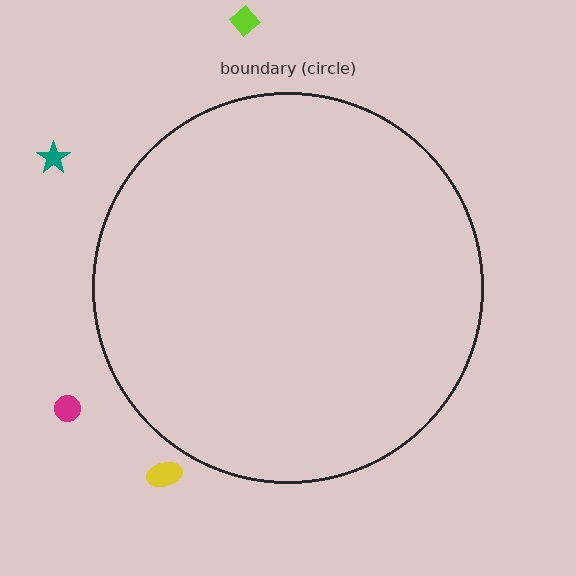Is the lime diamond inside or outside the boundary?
Outside.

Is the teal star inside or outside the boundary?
Outside.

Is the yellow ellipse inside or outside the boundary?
Outside.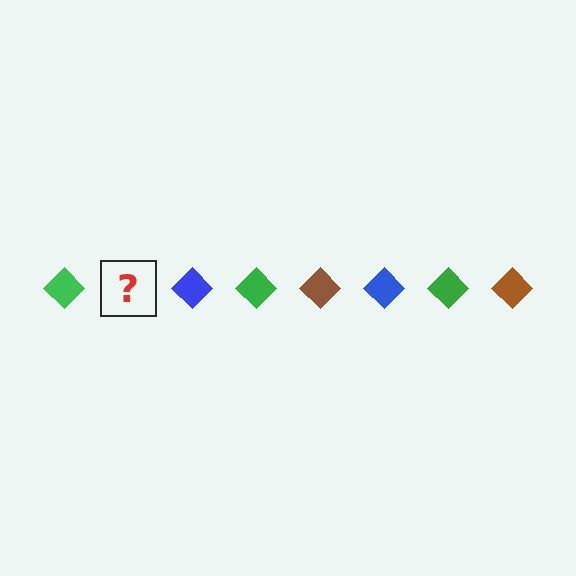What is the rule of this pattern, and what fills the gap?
The rule is that the pattern cycles through green, brown, blue diamonds. The gap should be filled with a brown diamond.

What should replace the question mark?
The question mark should be replaced with a brown diamond.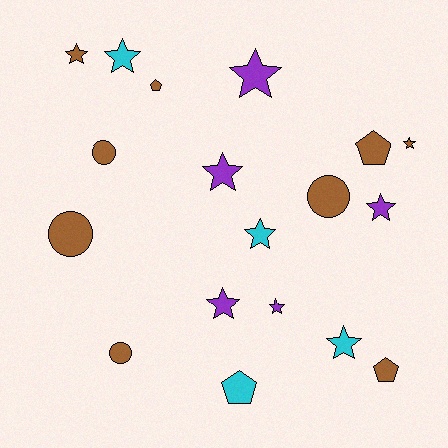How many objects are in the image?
There are 18 objects.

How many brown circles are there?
There are 4 brown circles.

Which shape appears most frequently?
Star, with 10 objects.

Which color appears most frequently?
Brown, with 9 objects.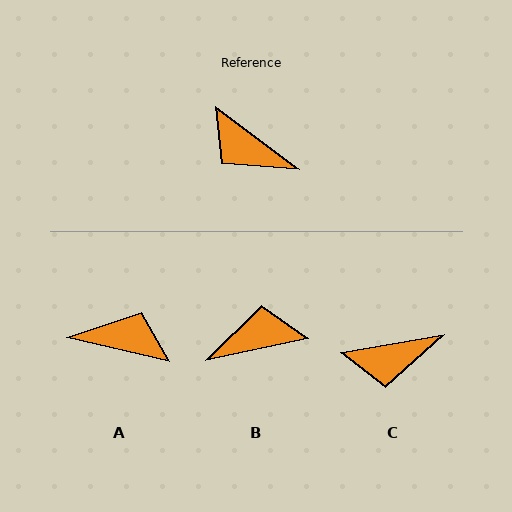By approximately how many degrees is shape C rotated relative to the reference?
Approximately 47 degrees counter-clockwise.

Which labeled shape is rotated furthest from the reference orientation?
A, about 156 degrees away.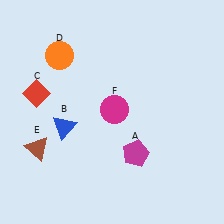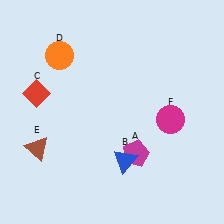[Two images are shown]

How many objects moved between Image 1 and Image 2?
2 objects moved between the two images.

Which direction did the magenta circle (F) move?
The magenta circle (F) moved right.